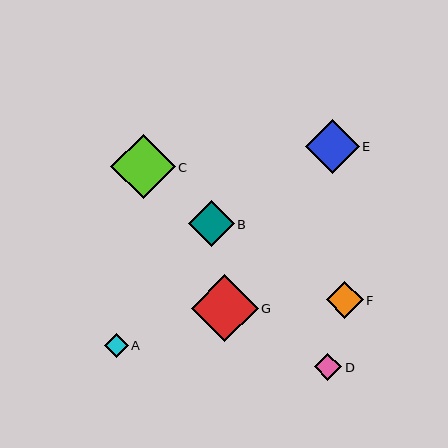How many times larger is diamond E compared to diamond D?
Diamond E is approximately 2.0 times the size of diamond D.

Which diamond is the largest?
Diamond G is the largest with a size of approximately 67 pixels.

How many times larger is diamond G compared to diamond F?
Diamond G is approximately 1.8 times the size of diamond F.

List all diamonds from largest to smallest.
From largest to smallest: G, C, E, B, F, D, A.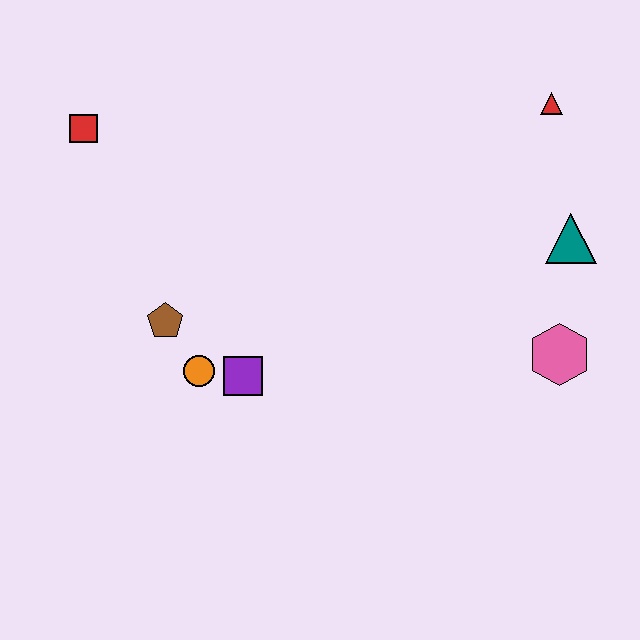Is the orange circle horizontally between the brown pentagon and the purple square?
Yes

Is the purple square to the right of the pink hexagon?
No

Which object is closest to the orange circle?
The purple square is closest to the orange circle.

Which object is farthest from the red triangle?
The red square is farthest from the red triangle.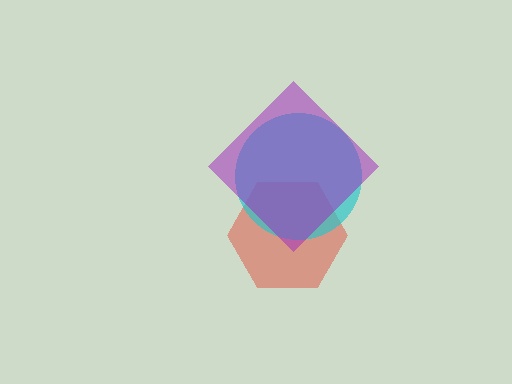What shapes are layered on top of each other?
The layered shapes are: a red hexagon, a cyan circle, a purple diamond.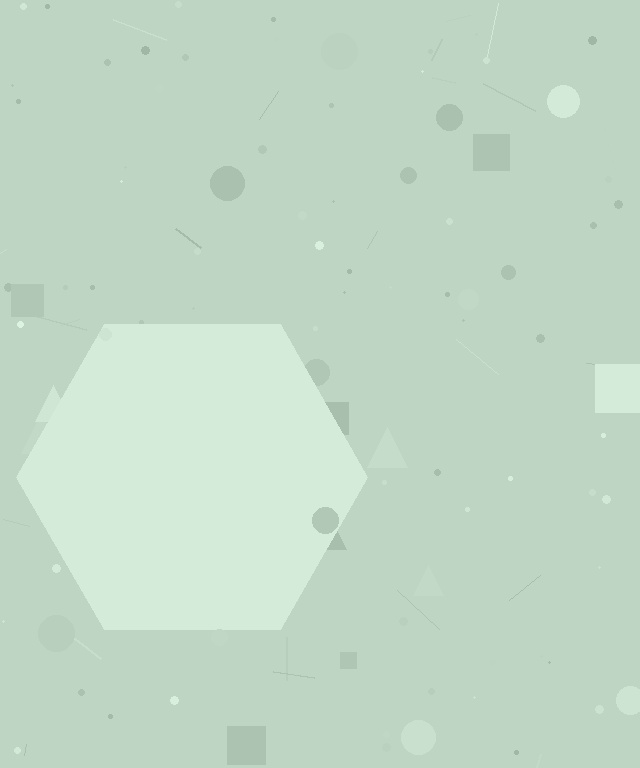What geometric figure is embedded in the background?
A hexagon is embedded in the background.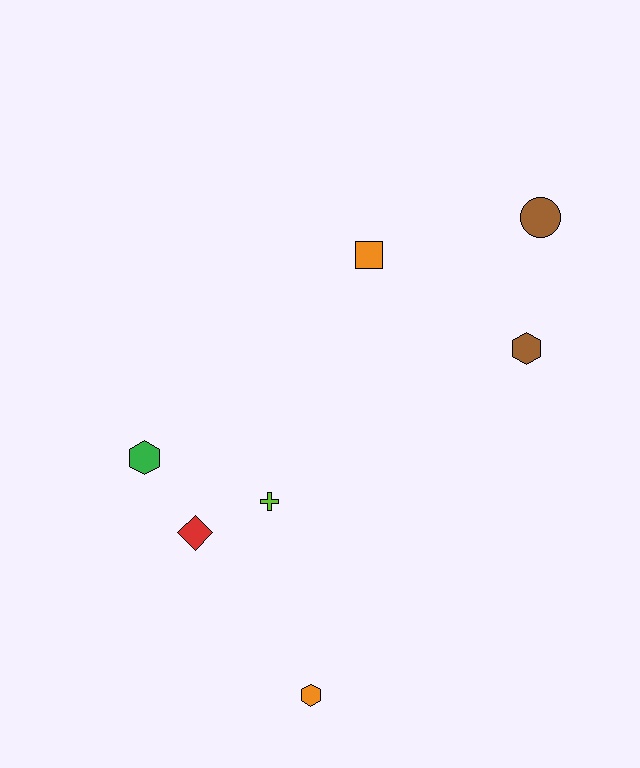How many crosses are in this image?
There is 1 cross.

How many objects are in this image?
There are 7 objects.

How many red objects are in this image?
There is 1 red object.